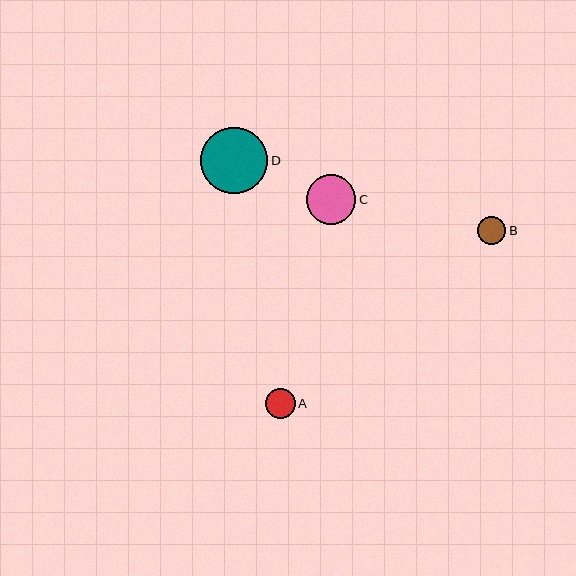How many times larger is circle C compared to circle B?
Circle C is approximately 1.8 times the size of circle B.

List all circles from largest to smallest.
From largest to smallest: D, C, A, B.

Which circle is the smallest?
Circle B is the smallest with a size of approximately 28 pixels.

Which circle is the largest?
Circle D is the largest with a size of approximately 67 pixels.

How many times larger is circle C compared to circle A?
Circle C is approximately 1.6 times the size of circle A.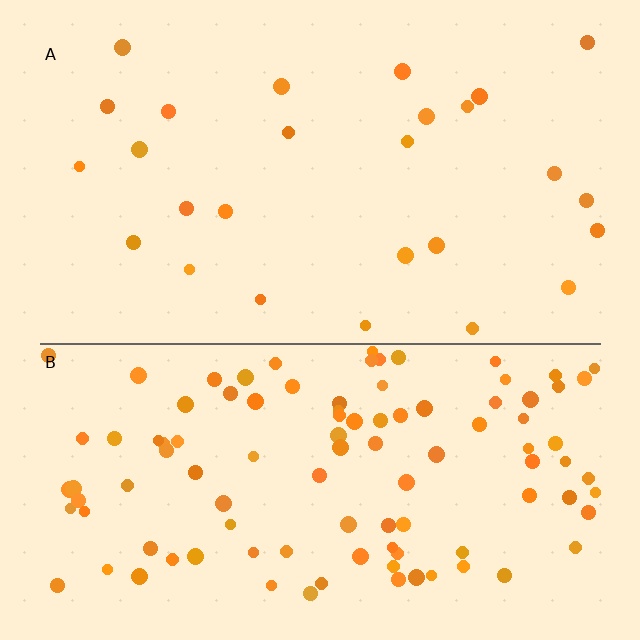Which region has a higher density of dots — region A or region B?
B (the bottom).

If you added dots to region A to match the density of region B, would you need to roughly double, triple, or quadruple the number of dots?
Approximately quadruple.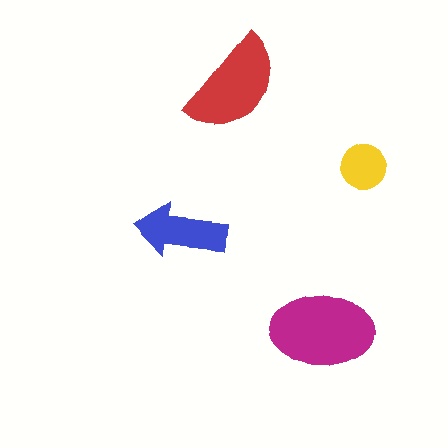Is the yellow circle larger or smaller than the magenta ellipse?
Smaller.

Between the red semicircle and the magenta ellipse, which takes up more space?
The magenta ellipse.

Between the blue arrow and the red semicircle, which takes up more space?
The red semicircle.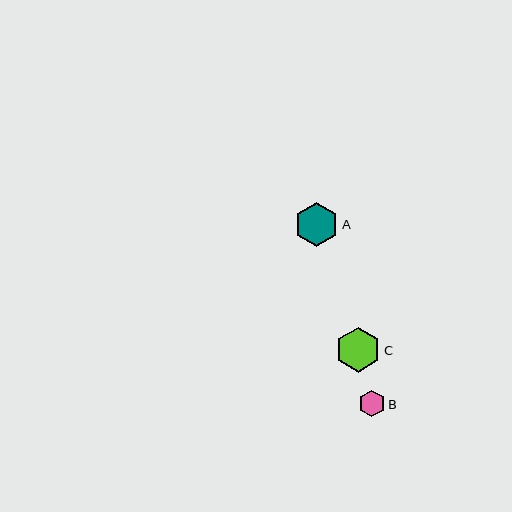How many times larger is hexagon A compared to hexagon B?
Hexagon A is approximately 1.6 times the size of hexagon B.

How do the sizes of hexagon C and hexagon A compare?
Hexagon C and hexagon A are approximately the same size.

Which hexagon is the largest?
Hexagon C is the largest with a size of approximately 45 pixels.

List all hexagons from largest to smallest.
From largest to smallest: C, A, B.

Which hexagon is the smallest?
Hexagon B is the smallest with a size of approximately 27 pixels.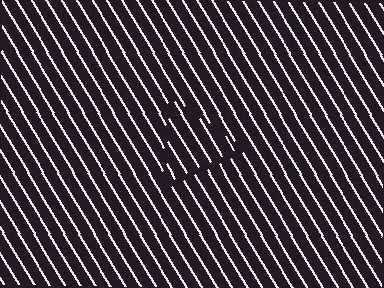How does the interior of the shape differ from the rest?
The interior of the shape contains the same grating, shifted by half a period — the contour is defined by the phase discontinuity where line-ends from the inner and outer gratings abut.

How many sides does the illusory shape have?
3 sides — the line-ends trace a triangle.